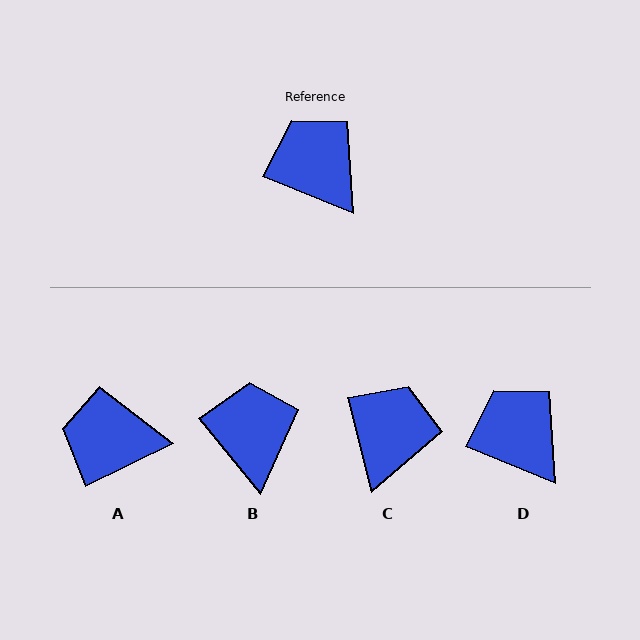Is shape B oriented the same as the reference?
No, it is off by about 28 degrees.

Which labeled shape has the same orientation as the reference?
D.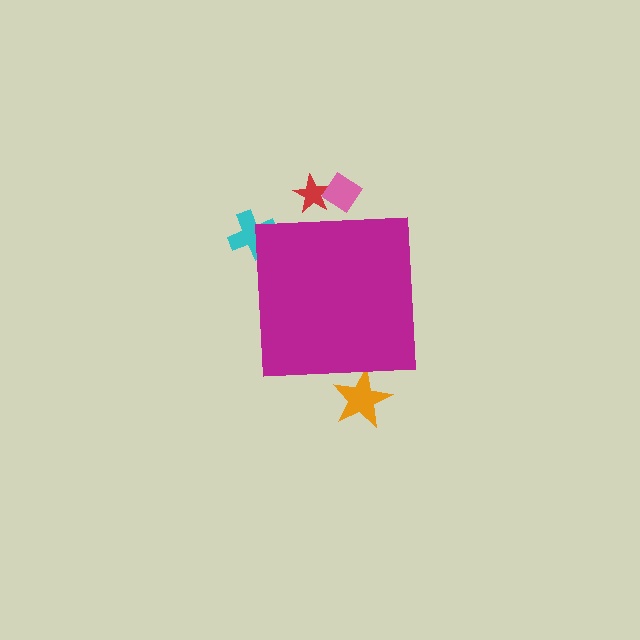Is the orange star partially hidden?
Yes, the orange star is partially hidden behind the magenta square.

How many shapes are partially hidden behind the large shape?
4 shapes are partially hidden.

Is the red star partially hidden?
Yes, the red star is partially hidden behind the magenta square.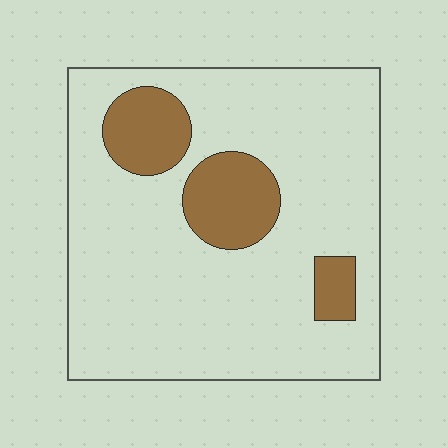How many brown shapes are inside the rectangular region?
3.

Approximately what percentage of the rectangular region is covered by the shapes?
Approximately 15%.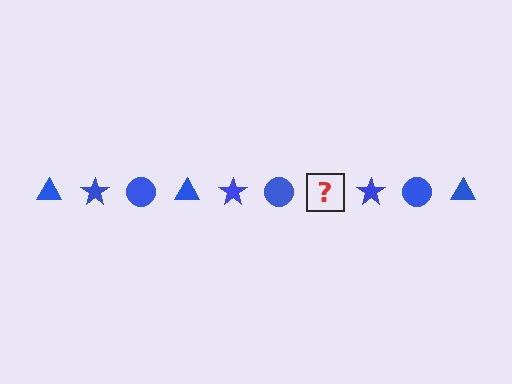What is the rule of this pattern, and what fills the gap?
The rule is that the pattern cycles through triangle, star, circle shapes in blue. The gap should be filled with a blue triangle.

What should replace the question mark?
The question mark should be replaced with a blue triangle.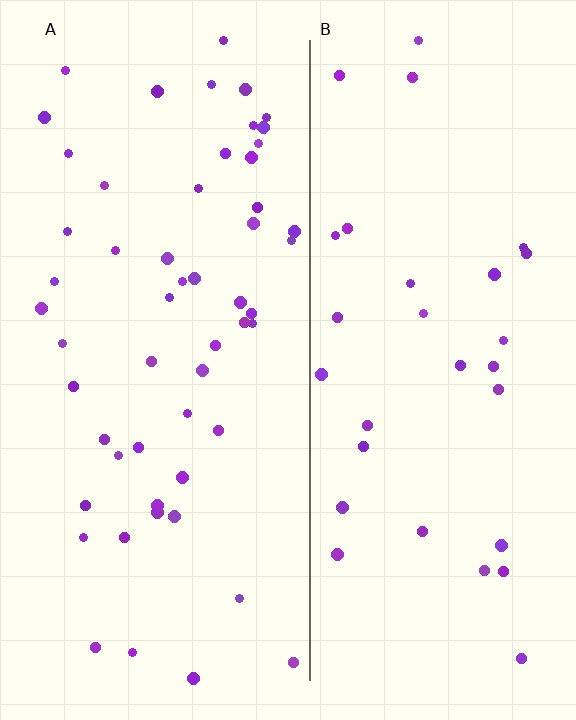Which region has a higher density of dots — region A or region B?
A (the left).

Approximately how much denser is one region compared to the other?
Approximately 1.8× — region A over region B.